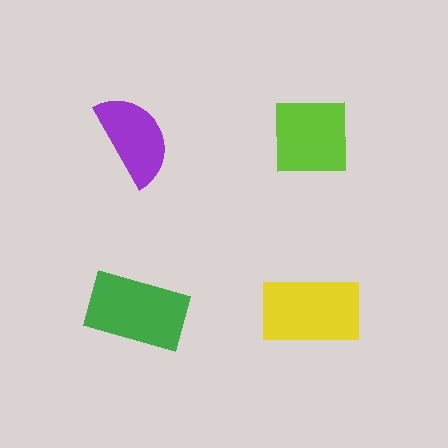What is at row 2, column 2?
A yellow rectangle.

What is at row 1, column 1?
A purple semicircle.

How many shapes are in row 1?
2 shapes.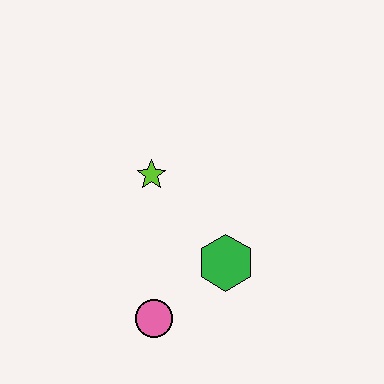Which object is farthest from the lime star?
The pink circle is farthest from the lime star.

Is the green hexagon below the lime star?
Yes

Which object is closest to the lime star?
The green hexagon is closest to the lime star.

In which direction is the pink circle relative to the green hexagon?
The pink circle is to the left of the green hexagon.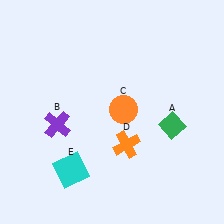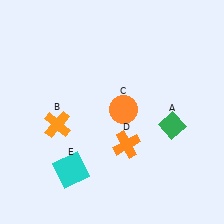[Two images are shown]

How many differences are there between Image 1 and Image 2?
There is 1 difference between the two images.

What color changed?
The cross (B) changed from purple in Image 1 to orange in Image 2.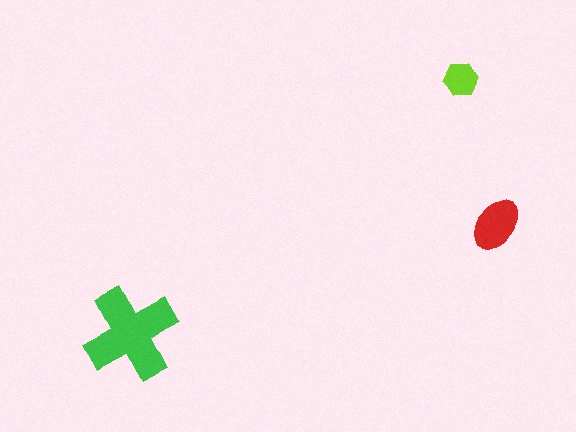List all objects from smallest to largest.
The lime hexagon, the red ellipse, the green cross.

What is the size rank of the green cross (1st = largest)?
1st.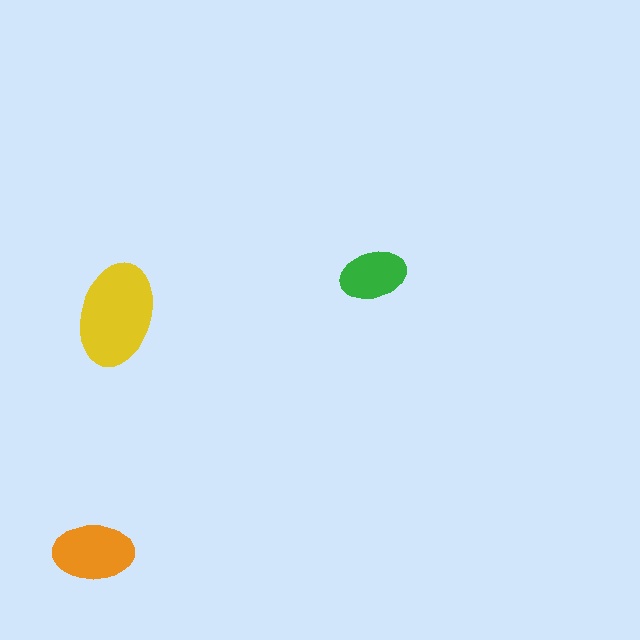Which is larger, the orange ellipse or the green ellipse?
The orange one.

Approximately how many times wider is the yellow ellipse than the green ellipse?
About 1.5 times wider.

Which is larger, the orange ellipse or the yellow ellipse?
The yellow one.